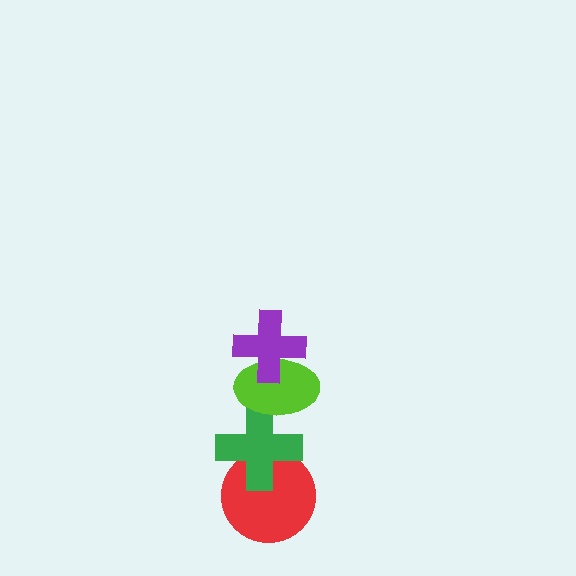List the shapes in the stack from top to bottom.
From top to bottom: the purple cross, the lime ellipse, the green cross, the red circle.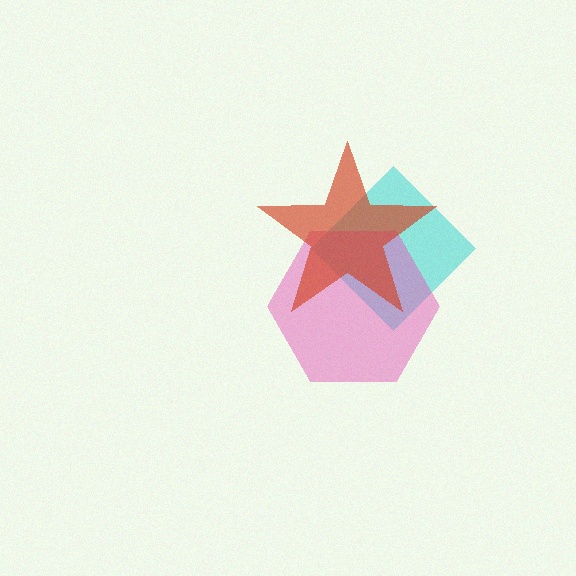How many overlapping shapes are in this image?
There are 3 overlapping shapes in the image.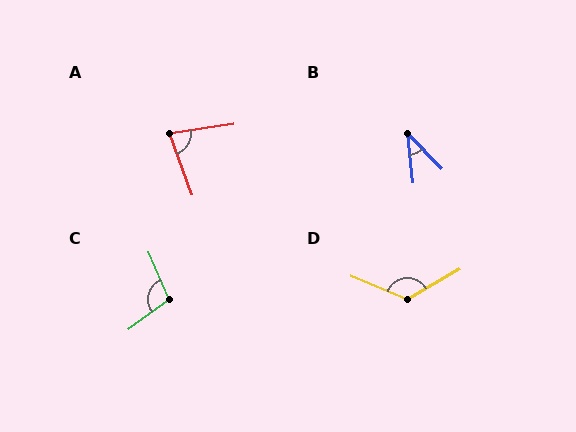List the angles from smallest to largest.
B (38°), A (78°), C (103°), D (128°).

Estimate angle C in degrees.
Approximately 103 degrees.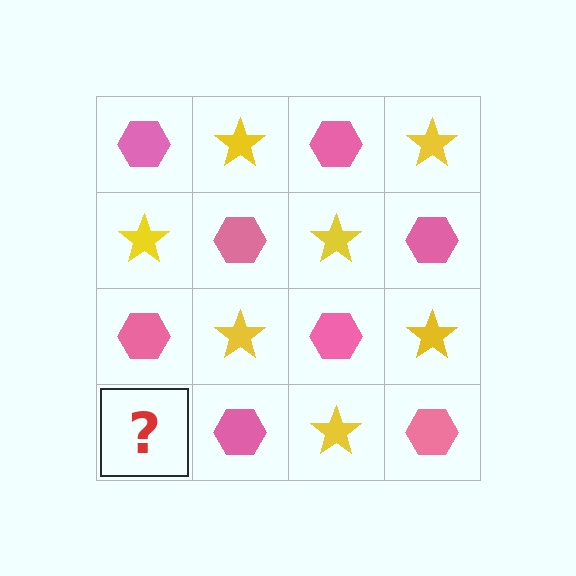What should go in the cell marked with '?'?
The missing cell should contain a yellow star.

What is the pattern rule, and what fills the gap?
The rule is that it alternates pink hexagon and yellow star in a checkerboard pattern. The gap should be filled with a yellow star.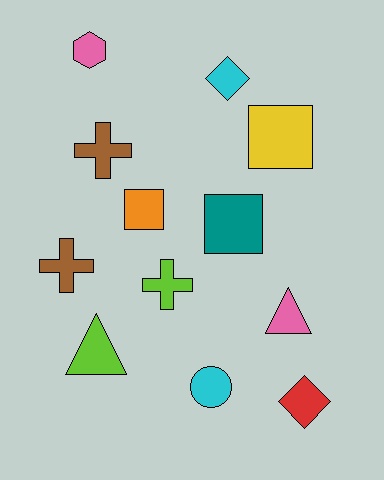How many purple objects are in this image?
There are no purple objects.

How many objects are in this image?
There are 12 objects.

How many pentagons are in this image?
There are no pentagons.